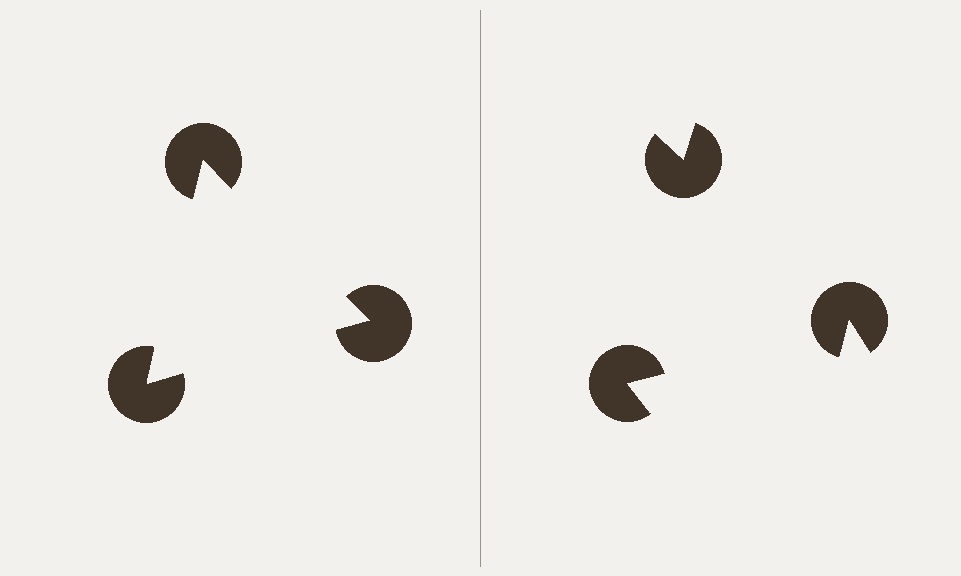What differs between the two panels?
The pac-man discs are positioned identically on both sides; only the wedge orientations differ. On the left they align to a triangle; on the right they are misaligned.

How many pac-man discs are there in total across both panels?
6 — 3 on each side.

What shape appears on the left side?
An illusory triangle.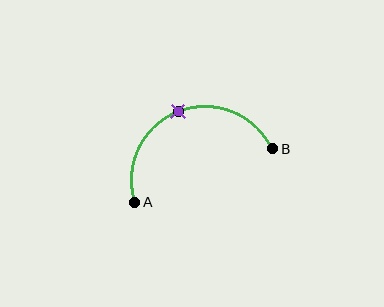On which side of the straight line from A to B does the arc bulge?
The arc bulges above the straight line connecting A and B.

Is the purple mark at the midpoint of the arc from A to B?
Yes. The purple mark lies on the arc at equal arc-length from both A and B — it is the arc midpoint.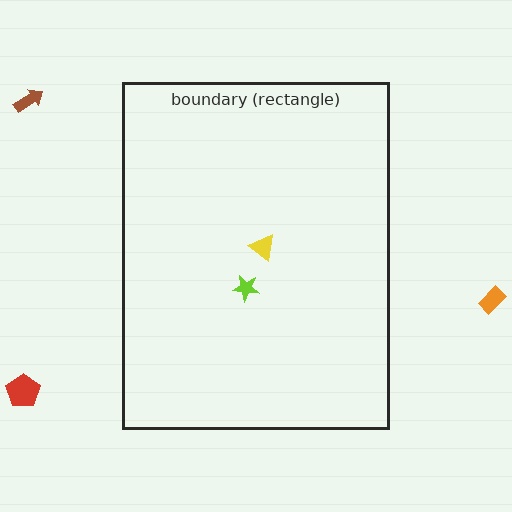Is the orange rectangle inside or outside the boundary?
Outside.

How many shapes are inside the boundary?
2 inside, 3 outside.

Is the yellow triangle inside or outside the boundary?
Inside.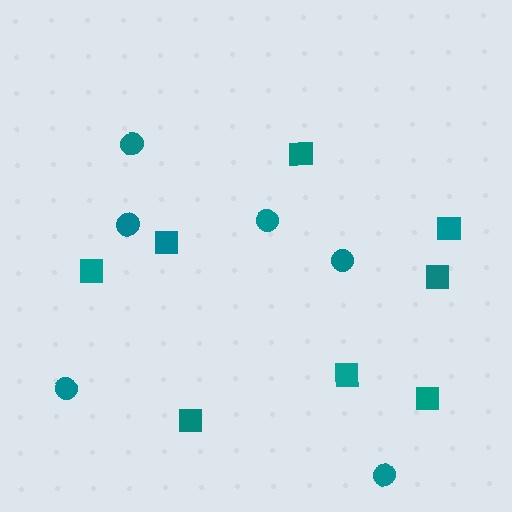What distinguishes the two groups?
There are 2 groups: one group of squares (8) and one group of circles (6).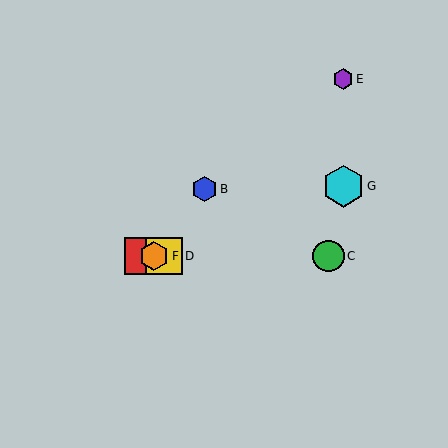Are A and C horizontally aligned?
Yes, both are at y≈256.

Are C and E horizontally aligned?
No, C is at y≈256 and E is at y≈79.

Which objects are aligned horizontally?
Objects A, C, D, F are aligned horizontally.